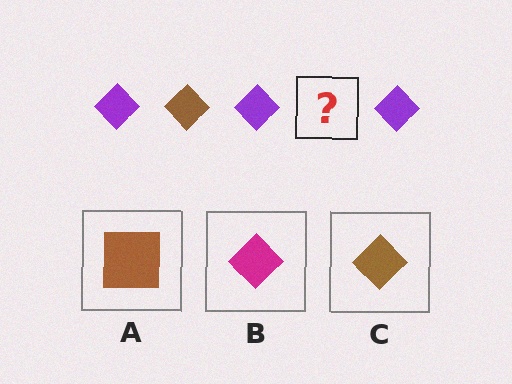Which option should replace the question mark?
Option C.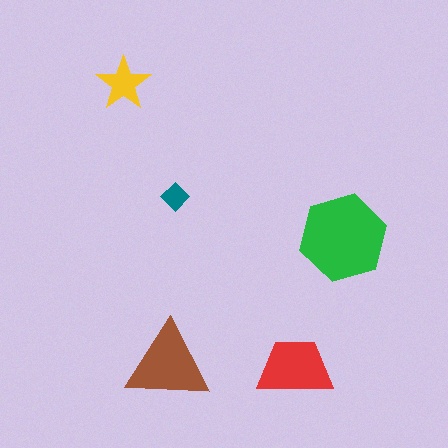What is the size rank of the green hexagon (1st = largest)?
1st.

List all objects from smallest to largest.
The teal diamond, the yellow star, the red trapezoid, the brown triangle, the green hexagon.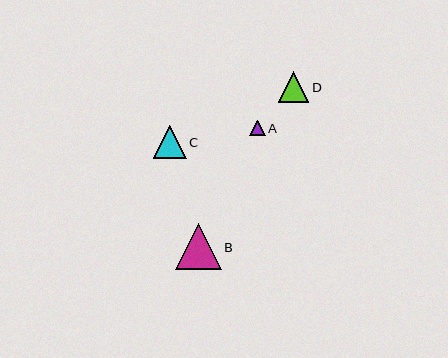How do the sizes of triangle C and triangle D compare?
Triangle C and triangle D are approximately the same size.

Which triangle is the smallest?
Triangle A is the smallest with a size of approximately 15 pixels.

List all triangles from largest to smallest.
From largest to smallest: B, C, D, A.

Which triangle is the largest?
Triangle B is the largest with a size of approximately 45 pixels.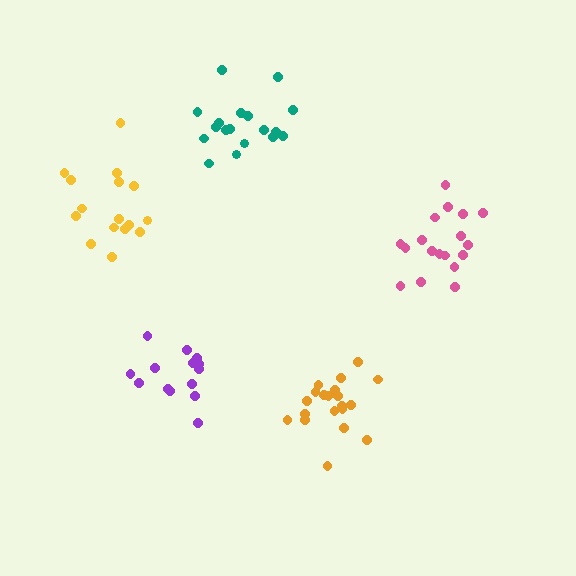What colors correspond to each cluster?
The clusters are colored: purple, yellow, teal, pink, orange.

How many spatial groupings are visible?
There are 5 spatial groupings.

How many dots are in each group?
Group 1: 14 dots, Group 2: 16 dots, Group 3: 18 dots, Group 4: 18 dots, Group 5: 20 dots (86 total).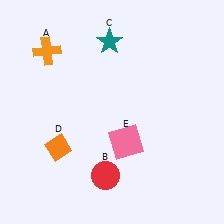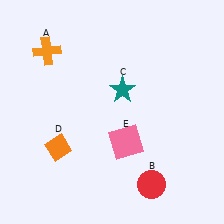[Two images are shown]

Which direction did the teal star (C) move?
The teal star (C) moved down.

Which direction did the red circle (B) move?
The red circle (B) moved right.